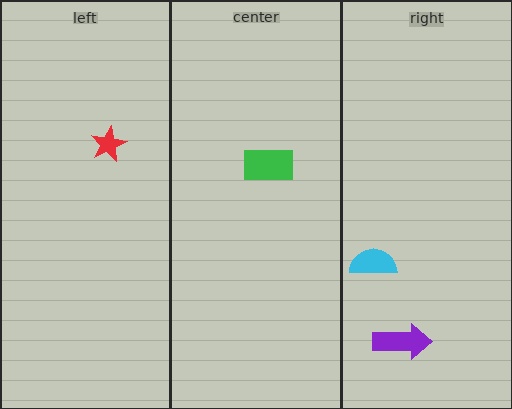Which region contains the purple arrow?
The right region.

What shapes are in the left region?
The red star.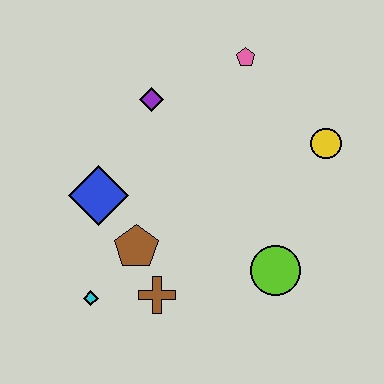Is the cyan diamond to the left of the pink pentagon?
Yes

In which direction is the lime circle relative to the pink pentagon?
The lime circle is below the pink pentagon.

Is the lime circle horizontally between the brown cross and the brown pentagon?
No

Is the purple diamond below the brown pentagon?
No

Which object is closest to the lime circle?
The brown cross is closest to the lime circle.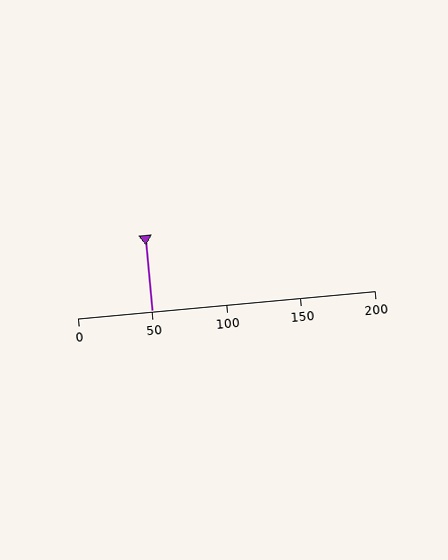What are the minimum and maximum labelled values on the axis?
The axis runs from 0 to 200.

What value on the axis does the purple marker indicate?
The marker indicates approximately 50.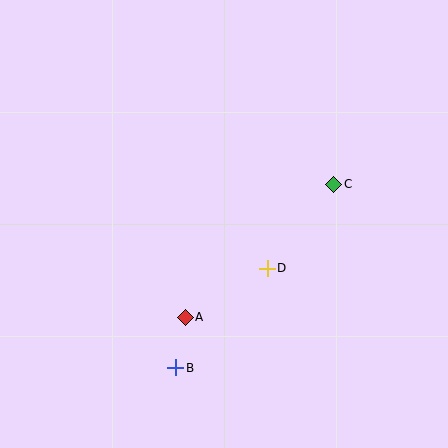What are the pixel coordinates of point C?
Point C is at (334, 184).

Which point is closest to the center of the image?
Point D at (267, 268) is closest to the center.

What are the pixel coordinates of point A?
Point A is at (185, 317).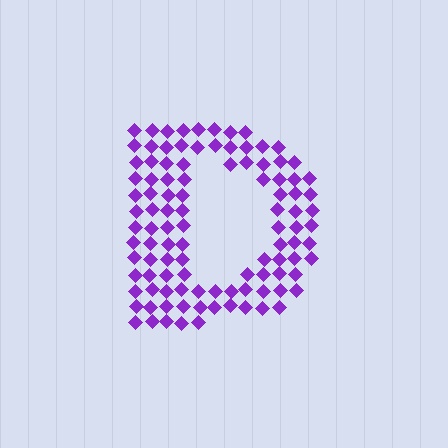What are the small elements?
The small elements are diamonds.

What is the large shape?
The large shape is the letter D.